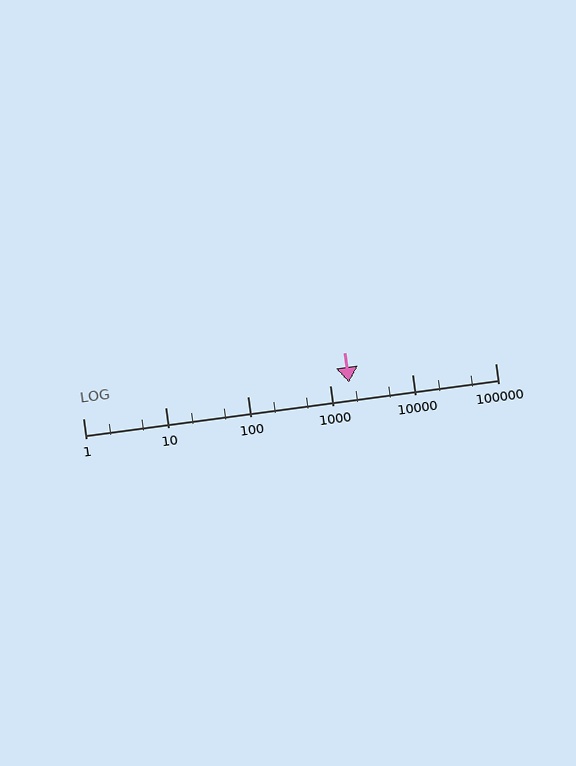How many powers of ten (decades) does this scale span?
The scale spans 5 decades, from 1 to 100000.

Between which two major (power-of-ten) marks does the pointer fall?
The pointer is between 1000 and 10000.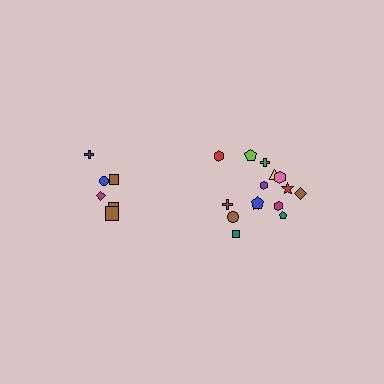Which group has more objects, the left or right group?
The right group.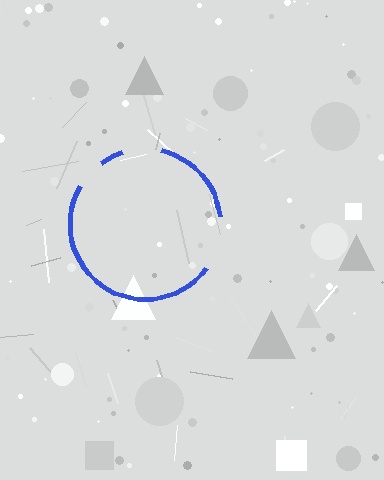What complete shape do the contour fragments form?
The contour fragments form a circle.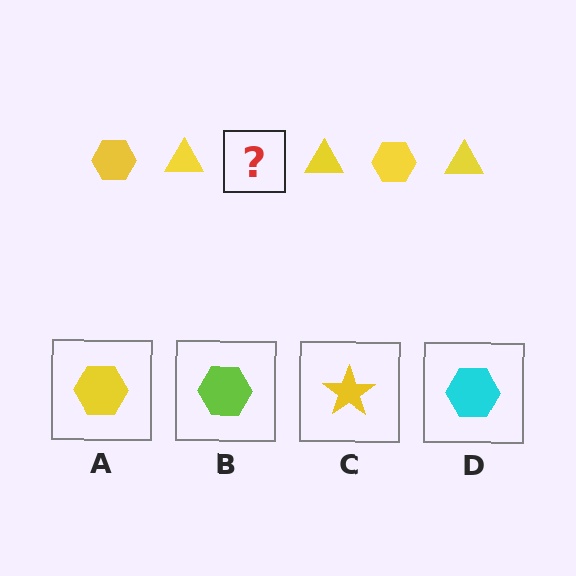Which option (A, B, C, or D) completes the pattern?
A.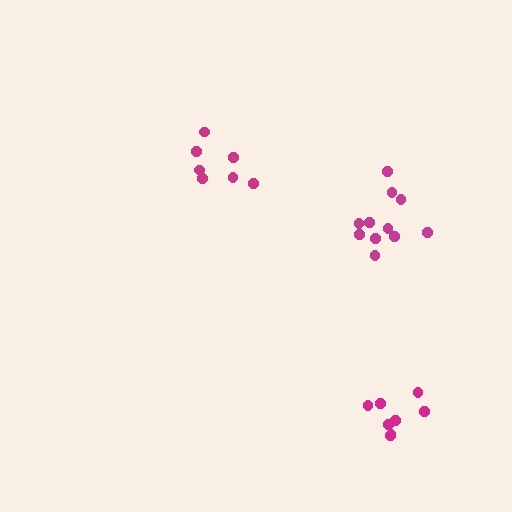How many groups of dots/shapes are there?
There are 3 groups.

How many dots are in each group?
Group 1: 11 dots, Group 2: 7 dots, Group 3: 8 dots (26 total).